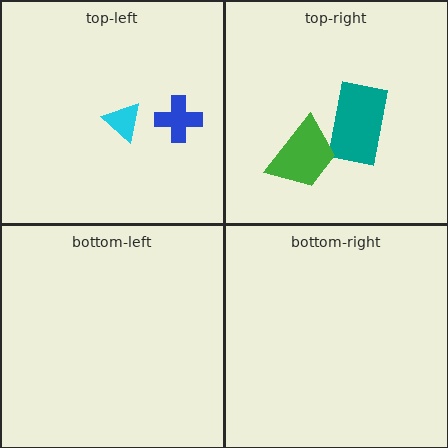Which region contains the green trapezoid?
The top-right region.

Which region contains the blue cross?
The top-left region.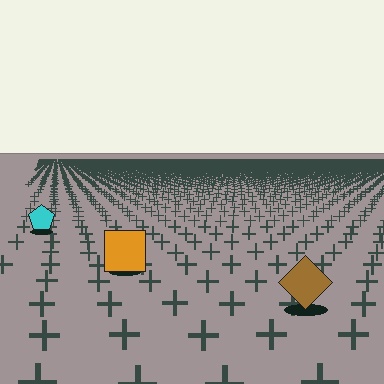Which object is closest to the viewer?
The brown diamond is closest. The texture marks near it are larger and more spread out.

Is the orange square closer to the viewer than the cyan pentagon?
Yes. The orange square is closer — you can tell from the texture gradient: the ground texture is coarser near it.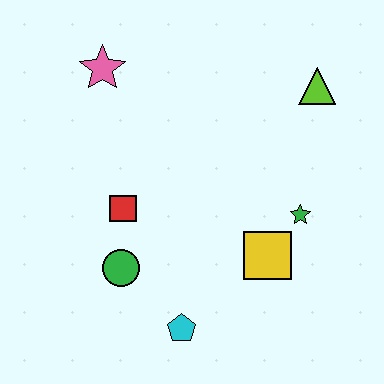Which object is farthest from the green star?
The pink star is farthest from the green star.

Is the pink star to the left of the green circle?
Yes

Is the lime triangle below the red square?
No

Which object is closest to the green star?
The yellow square is closest to the green star.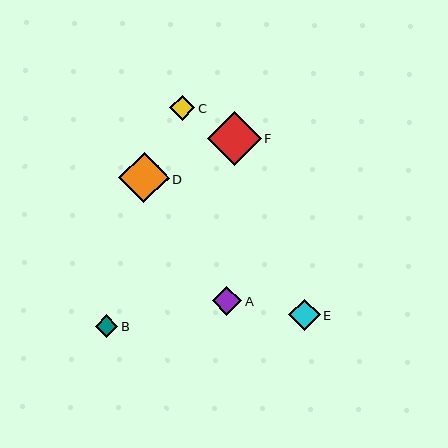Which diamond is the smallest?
Diamond B is the smallest with a size of approximately 23 pixels.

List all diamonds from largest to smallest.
From largest to smallest: F, D, E, A, C, B.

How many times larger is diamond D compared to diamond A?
Diamond D is approximately 1.7 times the size of diamond A.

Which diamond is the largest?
Diamond F is the largest with a size of approximately 54 pixels.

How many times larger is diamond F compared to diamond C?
Diamond F is approximately 2.2 times the size of diamond C.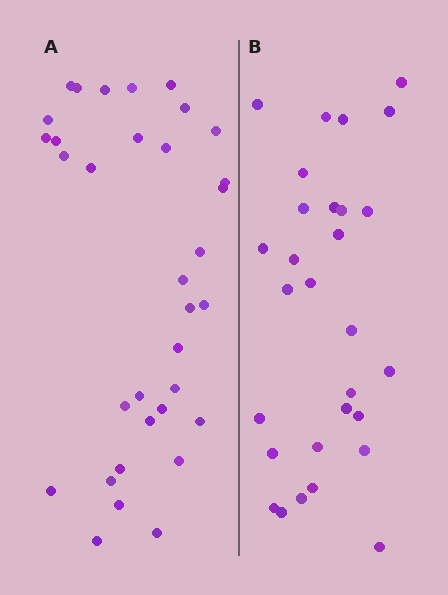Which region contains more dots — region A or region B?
Region A (the left region) has more dots.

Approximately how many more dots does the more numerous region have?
Region A has about 5 more dots than region B.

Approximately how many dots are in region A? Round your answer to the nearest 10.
About 30 dots. (The exact count is 34, which rounds to 30.)